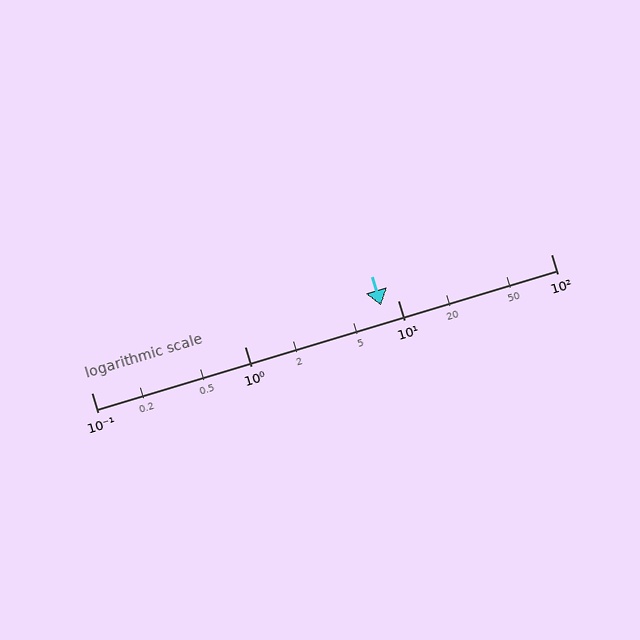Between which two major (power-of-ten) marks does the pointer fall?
The pointer is between 1 and 10.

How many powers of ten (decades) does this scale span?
The scale spans 3 decades, from 0.1 to 100.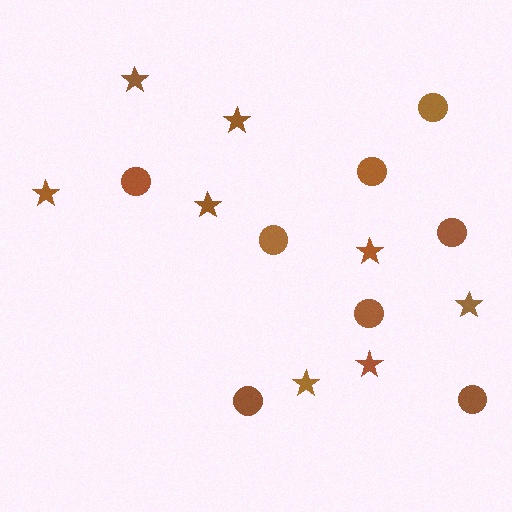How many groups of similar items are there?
There are 2 groups: one group of stars (8) and one group of circles (8).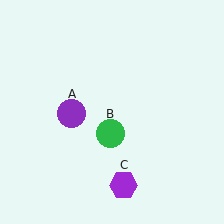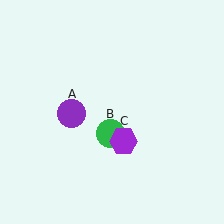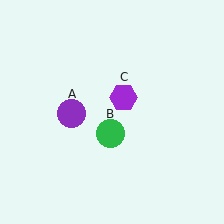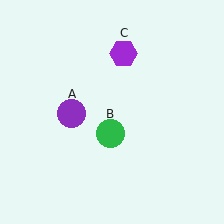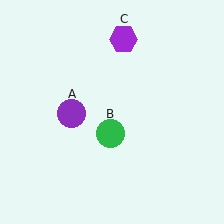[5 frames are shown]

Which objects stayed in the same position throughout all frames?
Purple circle (object A) and green circle (object B) remained stationary.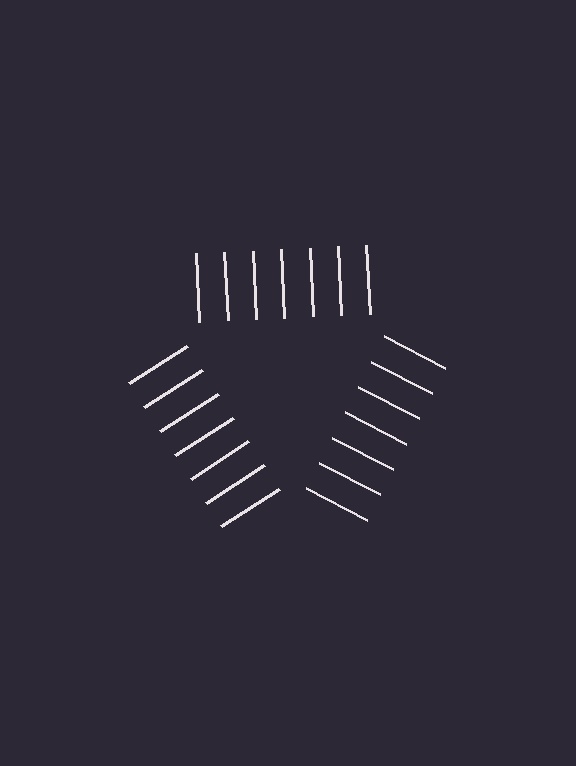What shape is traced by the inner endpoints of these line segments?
An illusory triangle — the line segments terminate on its edges but no continuous stroke is drawn.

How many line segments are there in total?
21 — 7 along each of the 3 edges.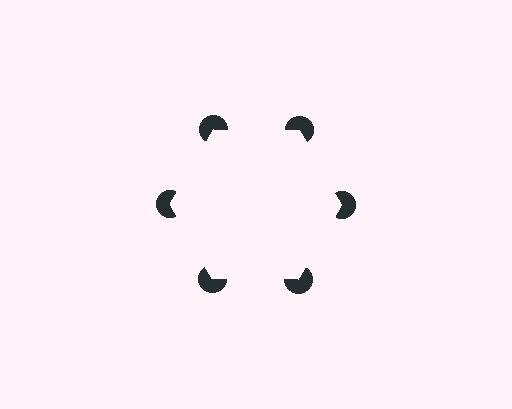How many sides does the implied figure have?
6 sides.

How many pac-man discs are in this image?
There are 6 — one at each vertex of the illusory hexagon.